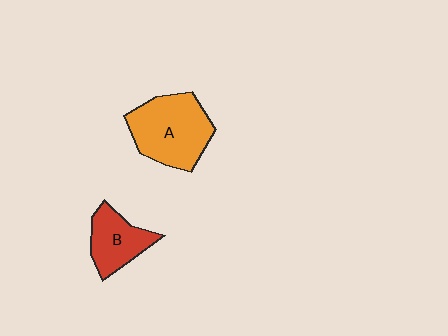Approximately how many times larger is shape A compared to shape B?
Approximately 1.7 times.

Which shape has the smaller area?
Shape B (red).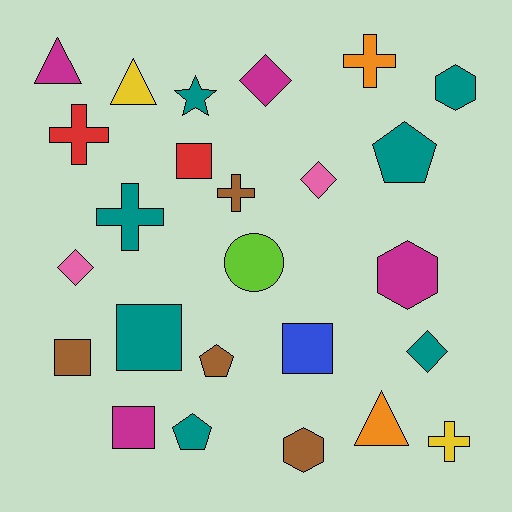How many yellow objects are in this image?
There are 2 yellow objects.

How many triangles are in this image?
There are 3 triangles.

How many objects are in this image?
There are 25 objects.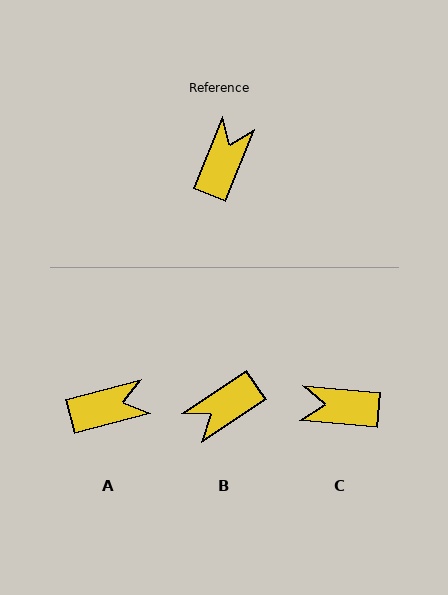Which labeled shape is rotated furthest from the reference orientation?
B, about 145 degrees away.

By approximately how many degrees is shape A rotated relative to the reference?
Approximately 54 degrees clockwise.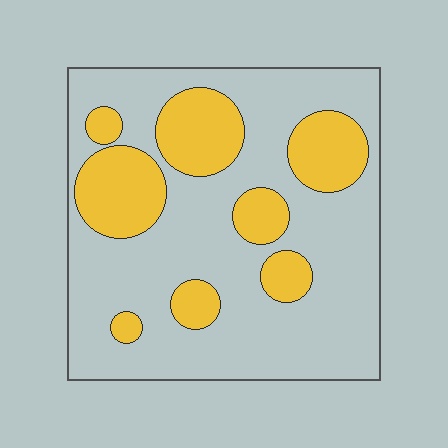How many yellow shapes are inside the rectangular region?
8.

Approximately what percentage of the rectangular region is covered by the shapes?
Approximately 30%.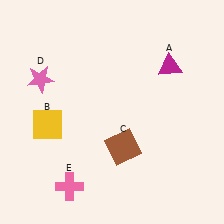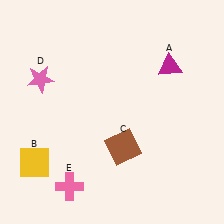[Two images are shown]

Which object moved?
The yellow square (B) moved down.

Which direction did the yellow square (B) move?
The yellow square (B) moved down.